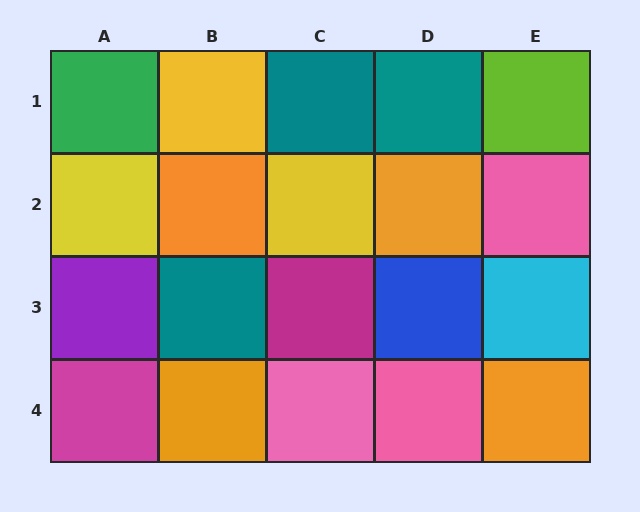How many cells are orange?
4 cells are orange.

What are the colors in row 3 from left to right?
Purple, teal, magenta, blue, cyan.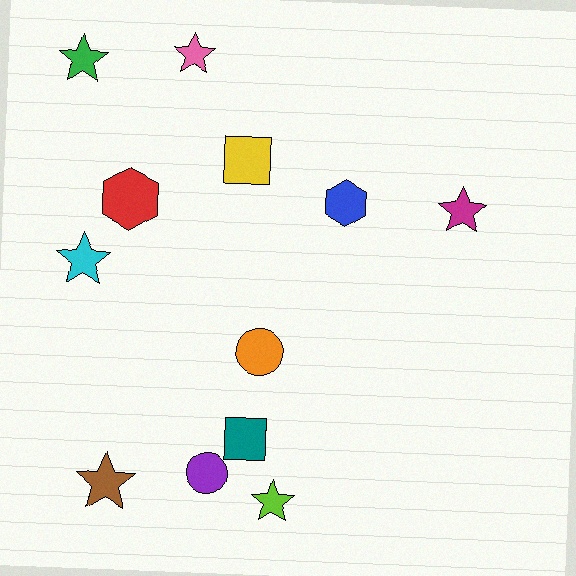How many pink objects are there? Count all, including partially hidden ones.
There is 1 pink object.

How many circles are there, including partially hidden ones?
There are 2 circles.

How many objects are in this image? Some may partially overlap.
There are 12 objects.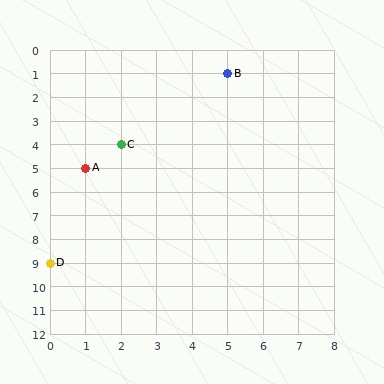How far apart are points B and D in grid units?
Points B and D are 5 columns and 8 rows apart (about 9.4 grid units diagonally).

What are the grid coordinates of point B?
Point B is at grid coordinates (5, 1).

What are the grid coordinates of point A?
Point A is at grid coordinates (1, 5).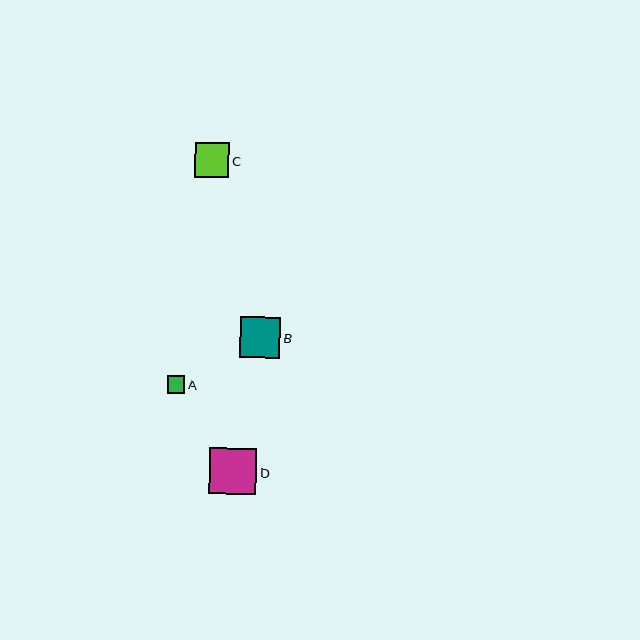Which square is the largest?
Square D is the largest with a size of approximately 47 pixels.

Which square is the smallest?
Square A is the smallest with a size of approximately 17 pixels.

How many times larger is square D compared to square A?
Square D is approximately 2.7 times the size of square A.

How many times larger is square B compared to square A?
Square B is approximately 2.4 times the size of square A.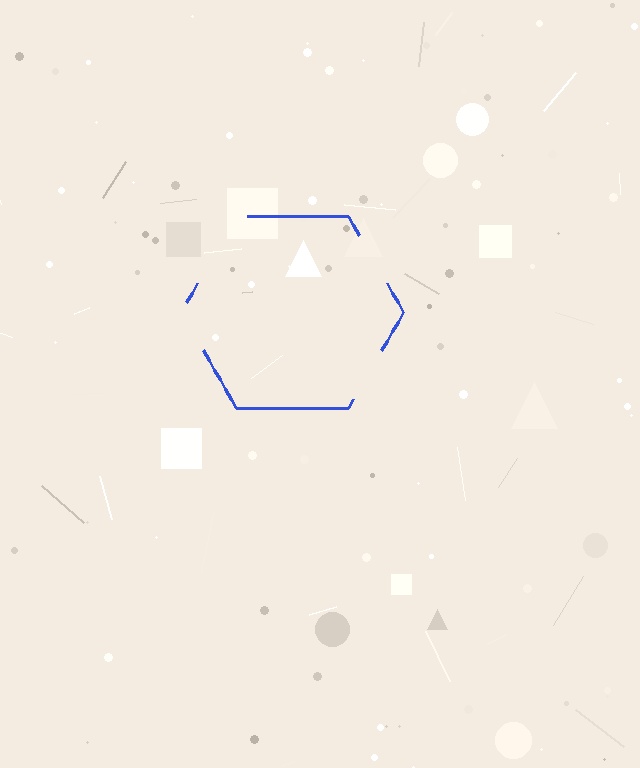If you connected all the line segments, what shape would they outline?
They would outline a hexagon.